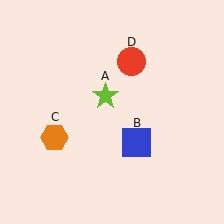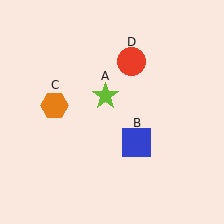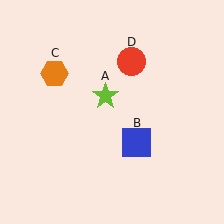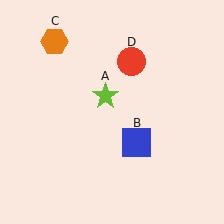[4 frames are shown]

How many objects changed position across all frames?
1 object changed position: orange hexagon (object C).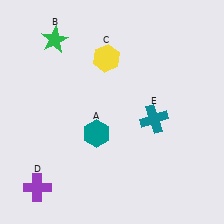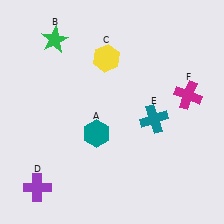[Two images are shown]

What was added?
A magenta cross (F) was added in Image 2.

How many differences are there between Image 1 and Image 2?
There is 1 difference between the two images.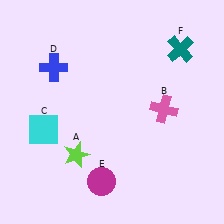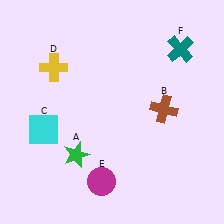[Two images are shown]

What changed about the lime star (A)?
In Image 1, A is lime. In Image 2, it changed to green.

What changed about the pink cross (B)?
In Image 1, B is pink. In Image 2, it changed to brown.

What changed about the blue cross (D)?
In Image 1, D is blue. In Image 2, it changed to yellow.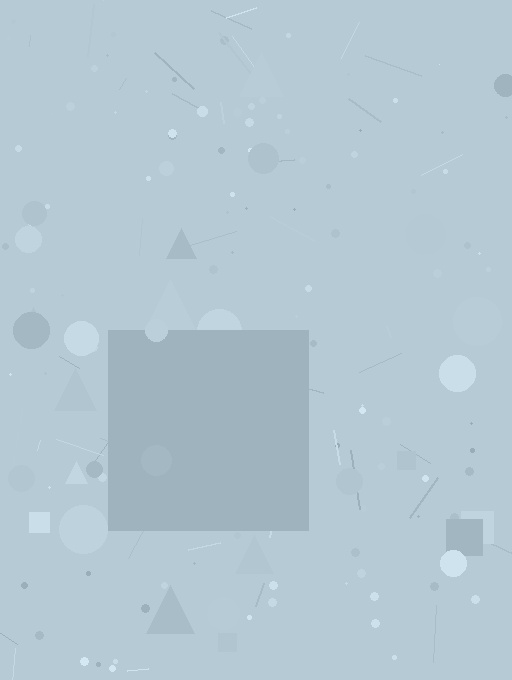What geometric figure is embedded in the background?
A square is embedded in the background.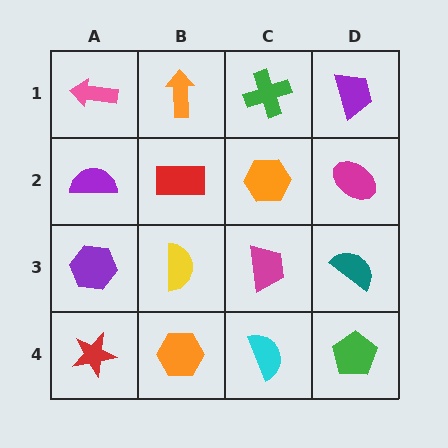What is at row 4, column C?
A cyan semicircle.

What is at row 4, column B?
An orange hexagon.